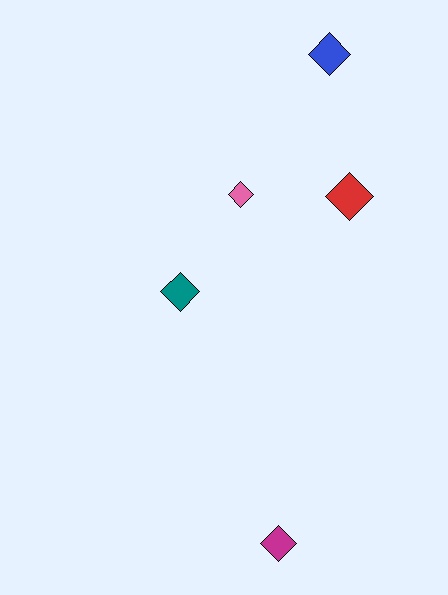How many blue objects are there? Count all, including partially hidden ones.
There is 1 blue object.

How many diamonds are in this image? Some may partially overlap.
There are 5 diamonds.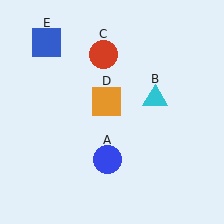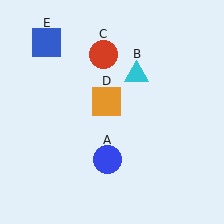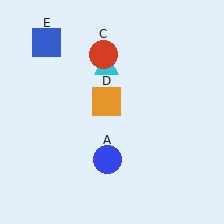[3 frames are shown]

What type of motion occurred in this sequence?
The cyan triangle (object B) rotated counterclockwise around the center of the scene.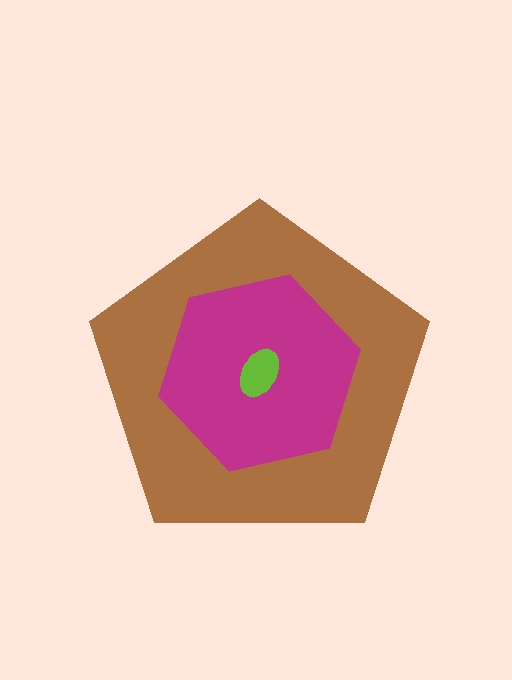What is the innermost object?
The lime ellipse.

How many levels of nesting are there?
3.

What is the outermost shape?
The brown pentagon.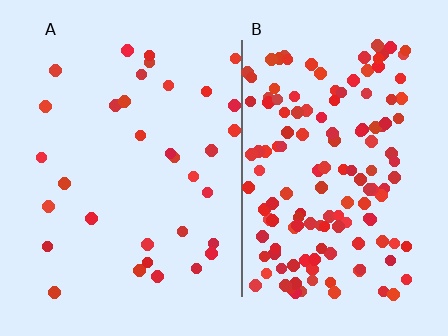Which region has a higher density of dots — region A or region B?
B (the right).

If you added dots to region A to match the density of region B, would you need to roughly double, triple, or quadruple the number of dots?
Approximately quadruple.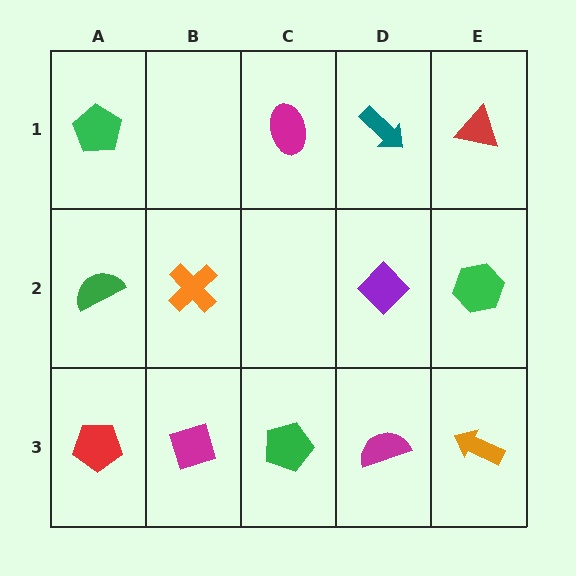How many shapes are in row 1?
4 shapes.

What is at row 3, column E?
An orange arrow.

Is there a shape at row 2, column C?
No, that cell is empty.